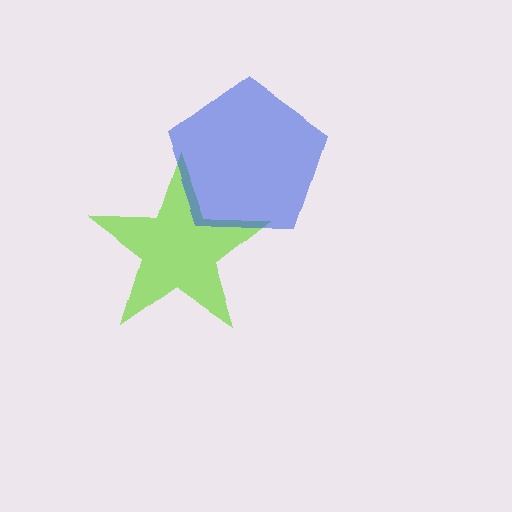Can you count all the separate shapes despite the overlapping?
Yes, there are 2 separate shapes.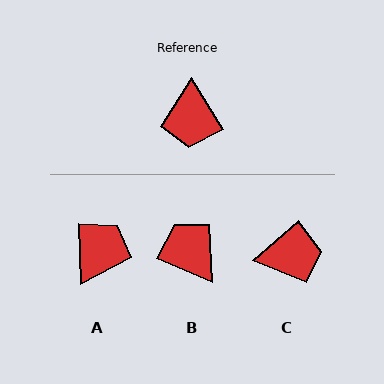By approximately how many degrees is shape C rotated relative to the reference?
Approximately 100 degrees counter-clockwise.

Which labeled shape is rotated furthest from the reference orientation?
A, about 150 degrees away.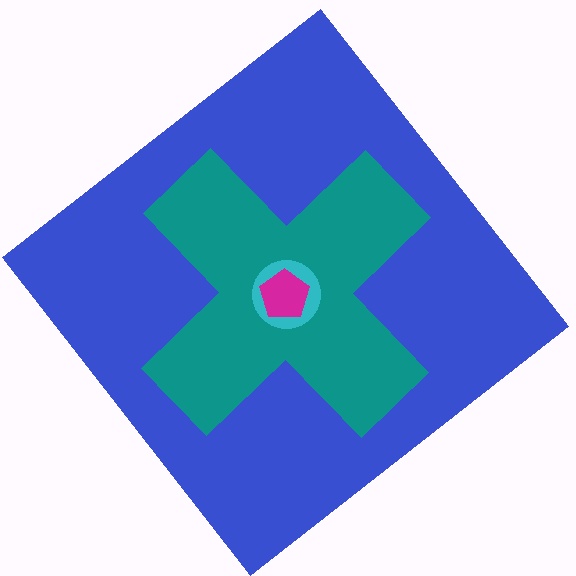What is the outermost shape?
The blue diamond.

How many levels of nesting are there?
4.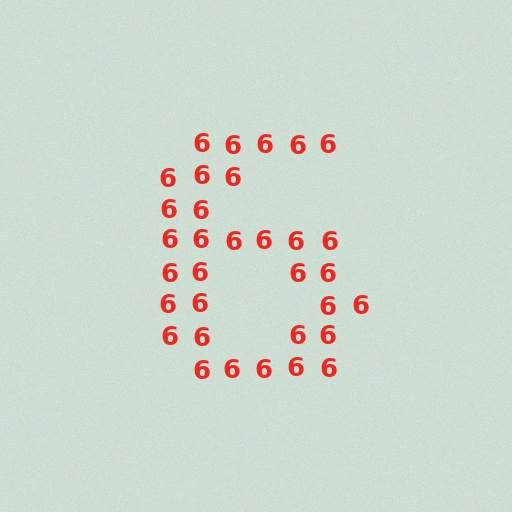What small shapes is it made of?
It is made of small digit 6's.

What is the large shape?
The large shape is the digit 6.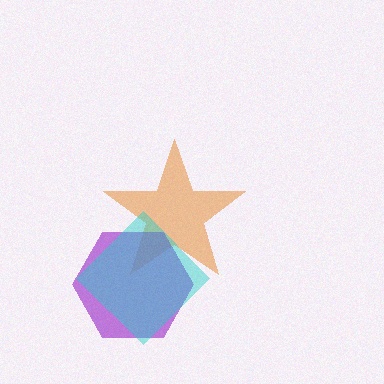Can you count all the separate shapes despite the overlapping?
Yes, there are 3 separate shapes.